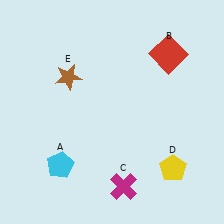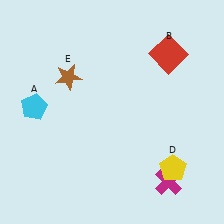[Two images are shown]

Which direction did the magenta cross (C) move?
The magenta cross (C) moved right.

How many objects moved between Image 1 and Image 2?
2 objects moved between the two images.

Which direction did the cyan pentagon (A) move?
The cyan pentagon (A) moved up.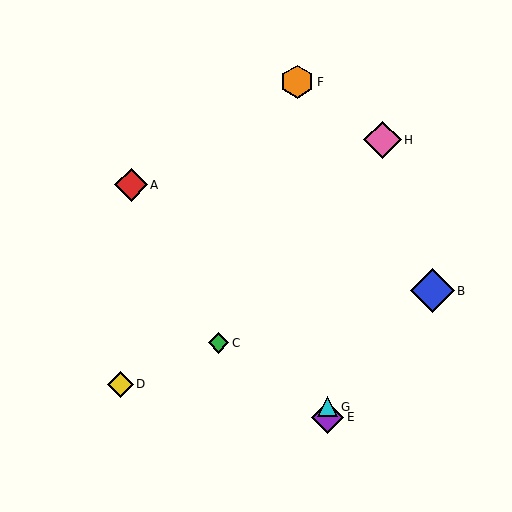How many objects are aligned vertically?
2 objects (E, G) are aligned vertically.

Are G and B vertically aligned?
No, G is at x≈328 and B is at x≈432.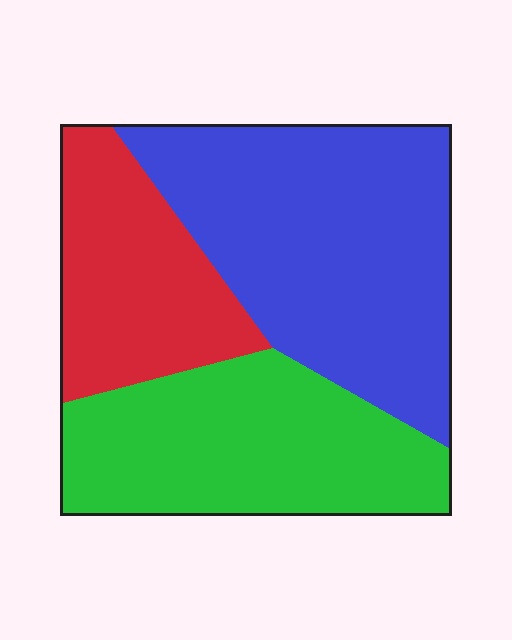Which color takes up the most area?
Blue, at roughly 45%.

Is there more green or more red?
Green.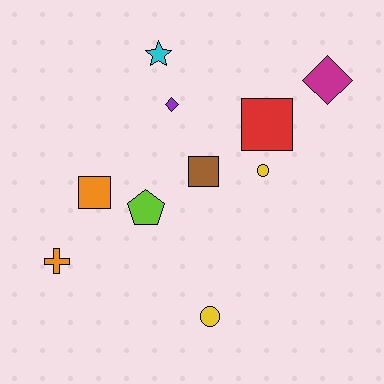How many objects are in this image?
There are 10 objects.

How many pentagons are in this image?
There is 1 pentagon.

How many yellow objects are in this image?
There are 2 yellow objects.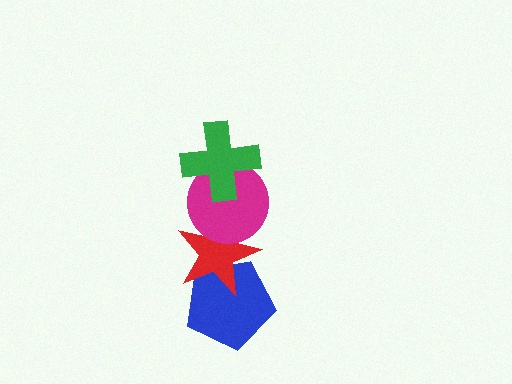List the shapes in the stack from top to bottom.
From top to bottom: the green cross, the magenta circle, the red star, the blue pentagon.